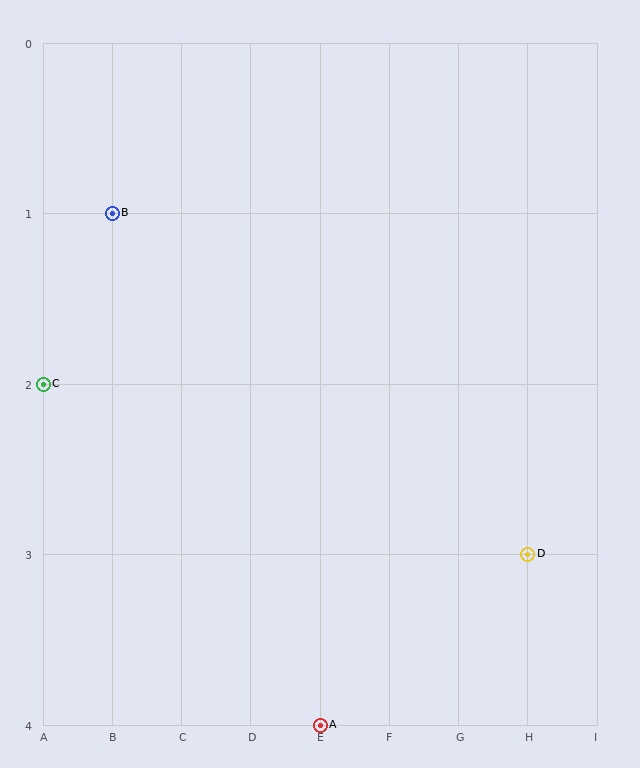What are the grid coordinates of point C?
Point C is at grid coordinates (A, 2).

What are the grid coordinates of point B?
Point B is at grid coordinates (B, 1).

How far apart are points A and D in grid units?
Points A and D are 3 columns and 1 row apart (about 3.2 grid units diagonally).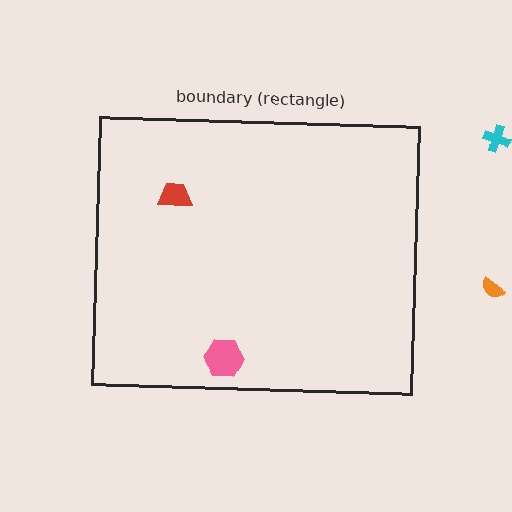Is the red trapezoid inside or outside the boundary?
Inside.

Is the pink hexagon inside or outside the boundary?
Inside.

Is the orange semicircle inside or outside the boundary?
Outside.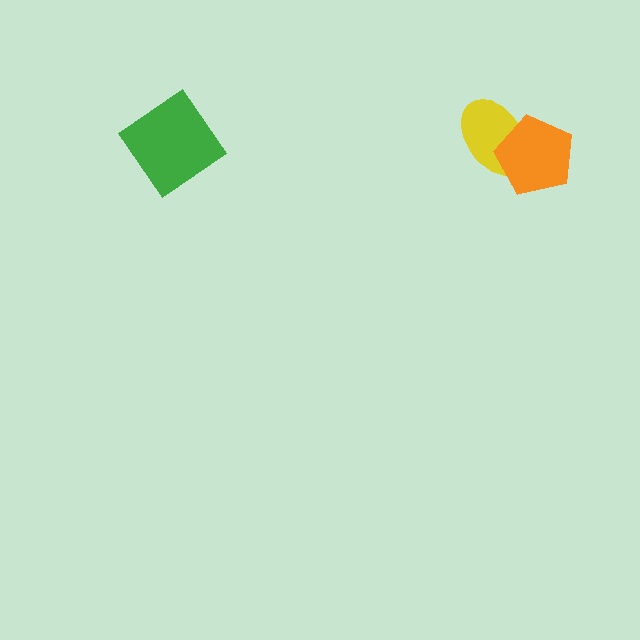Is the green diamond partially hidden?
No, no other shape covers it.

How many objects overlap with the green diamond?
0 objects overlap with the green diamond.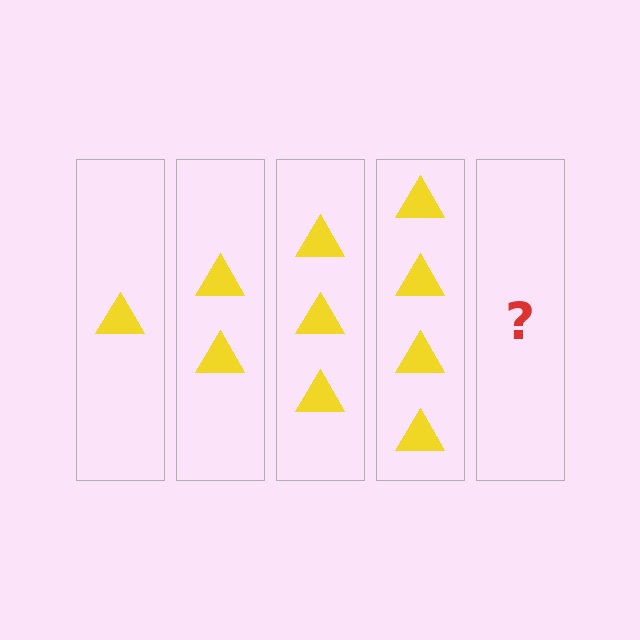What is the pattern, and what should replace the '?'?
The pattern is that each step adds one more triangle. The '?' should be 5 triangles.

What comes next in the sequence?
The next element should be 5 triangles.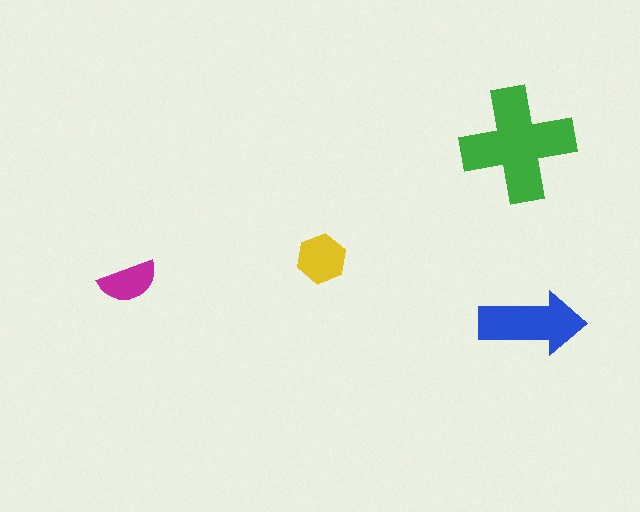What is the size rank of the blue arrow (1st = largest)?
2nd.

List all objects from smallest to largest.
The magenta semicircle, the yellow hexagon, the blue arrow, the green cross.